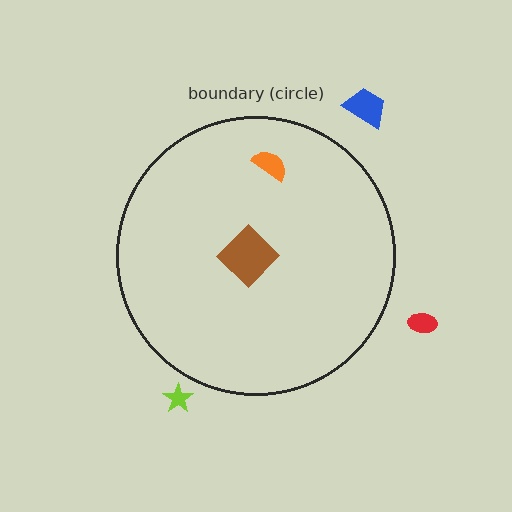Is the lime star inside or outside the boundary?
Outside.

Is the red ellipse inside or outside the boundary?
Outside.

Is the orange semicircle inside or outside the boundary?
Inside.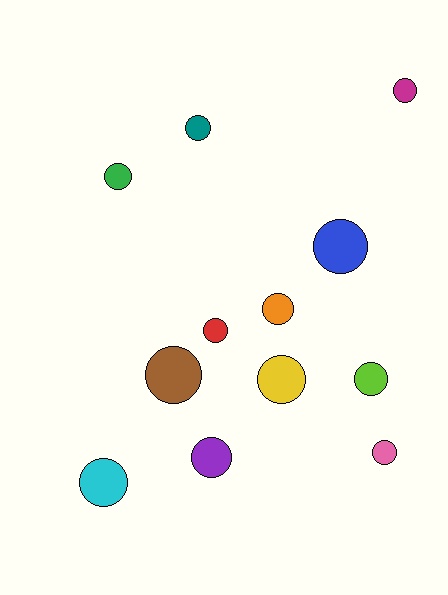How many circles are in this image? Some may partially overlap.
There are 12 circles.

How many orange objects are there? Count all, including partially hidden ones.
There is 1 orange object.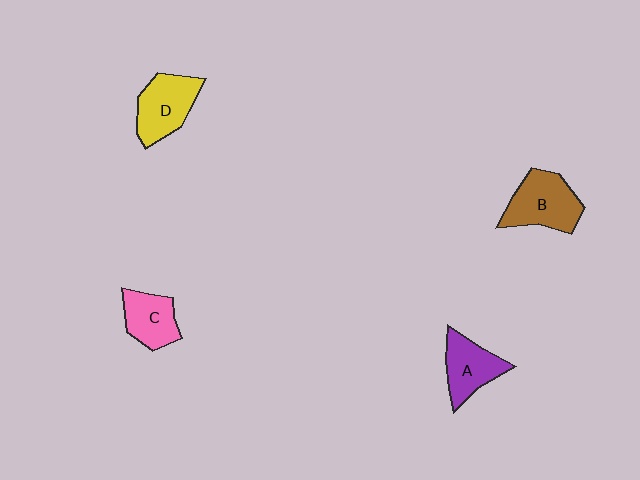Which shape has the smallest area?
Shape C (pink).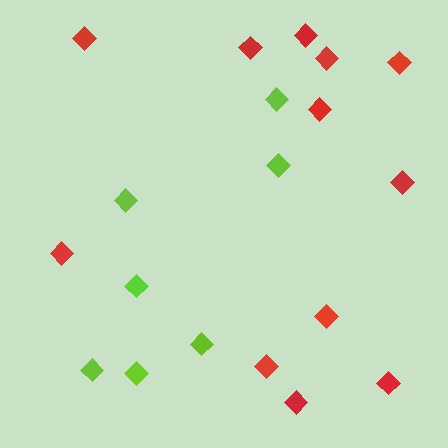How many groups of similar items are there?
There are 2 groups: one group of lime diamonds (7) and one group of red diamonds (12).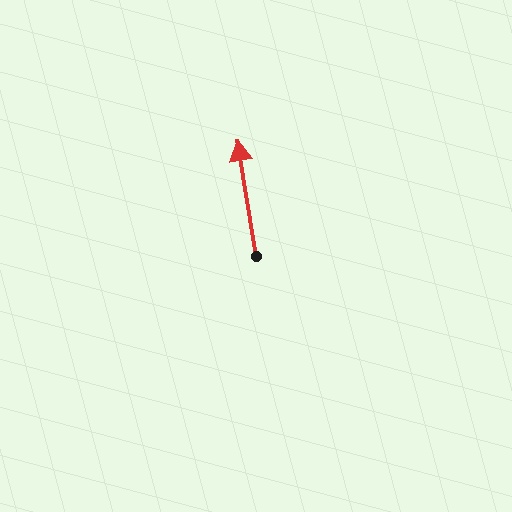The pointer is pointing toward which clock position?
Roughly 12 o'clock.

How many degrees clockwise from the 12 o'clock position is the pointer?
Approximately 351 degrees.